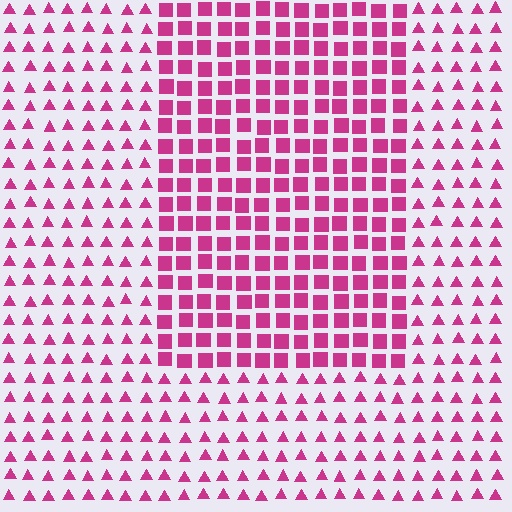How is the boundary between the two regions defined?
The boundary is defined by a change in element shape: squares inside vs. triangles outside. All elements share the same color and spacing.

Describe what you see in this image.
The image is filled with small magenta elements arranged in a uniform grid. A rectangle-shaped region contains squares, while the surrounding area contains triangles. The boundary is defined purely by the change in element shape.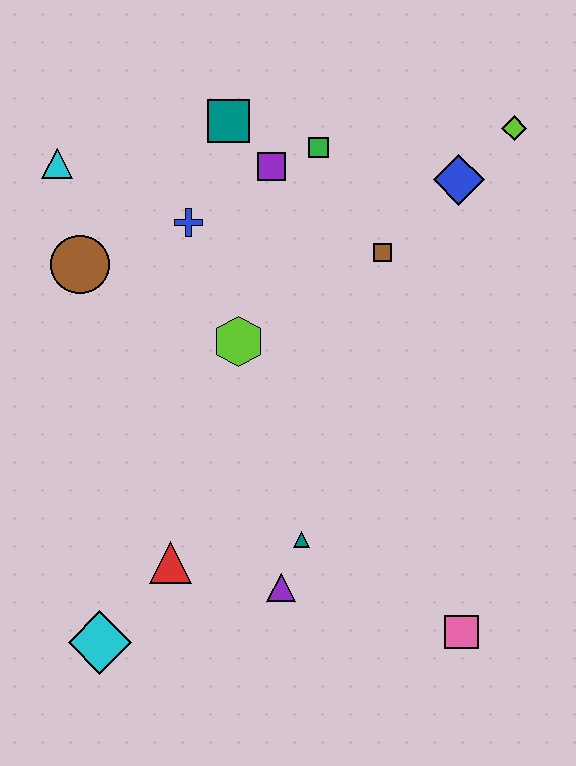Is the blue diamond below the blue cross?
No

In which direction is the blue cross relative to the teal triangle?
The blue cross is above the teal triangle.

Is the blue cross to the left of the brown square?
Yes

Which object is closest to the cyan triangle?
The brown circle is closest to the cyan triangle.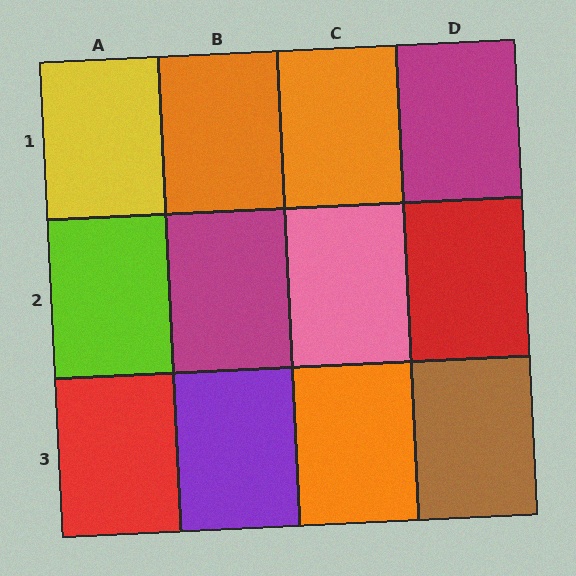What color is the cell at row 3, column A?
Red.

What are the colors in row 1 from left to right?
Yellow, orange, orange, magenta.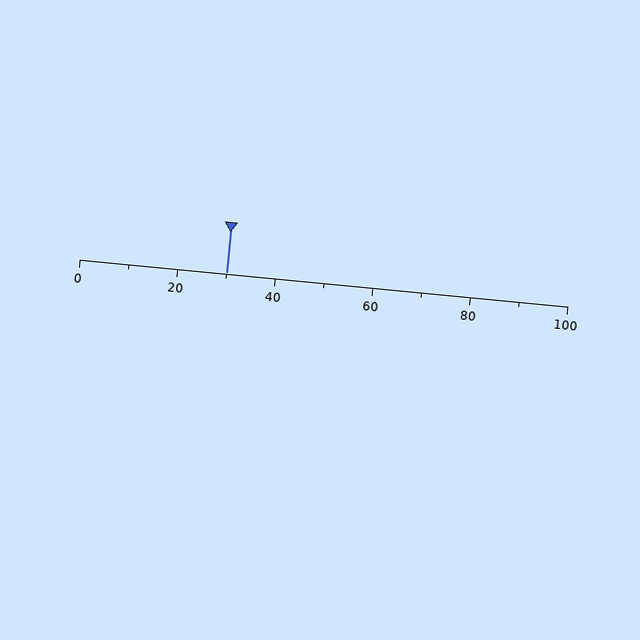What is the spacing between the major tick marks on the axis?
The major ticks are spaced 20 apart.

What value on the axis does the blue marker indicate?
The marker indicates approximately 30.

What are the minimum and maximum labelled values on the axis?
The axis runs from 0 to 100.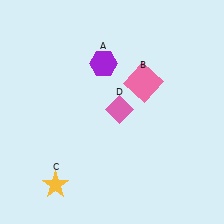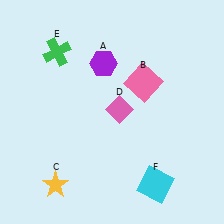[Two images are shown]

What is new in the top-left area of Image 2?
A green cross (E) was added in the top-left area of Image 2.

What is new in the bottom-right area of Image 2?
A cyan square (F) was added in the bottom-right area of Image 2.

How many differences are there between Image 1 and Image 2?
There are 2 differences between the two images.